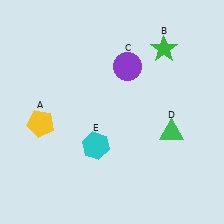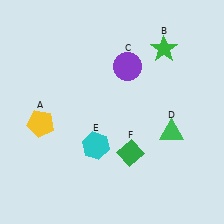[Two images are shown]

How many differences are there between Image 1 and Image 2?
There is 1 difference between the two images.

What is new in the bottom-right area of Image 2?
A green diamond (F) was added in the bottom-right area of Image 2.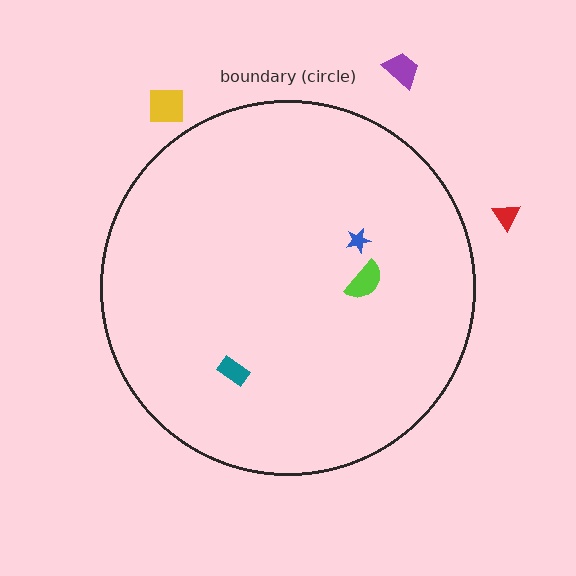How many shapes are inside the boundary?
3 inside, 3 outside.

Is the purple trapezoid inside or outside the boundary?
Outside.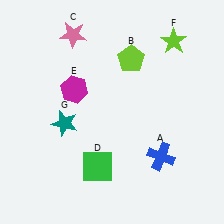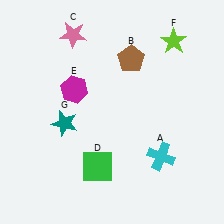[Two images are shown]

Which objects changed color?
A changed from blue to cyan. B changed from lime to brown.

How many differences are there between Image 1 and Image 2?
There are 2 differences between the two images.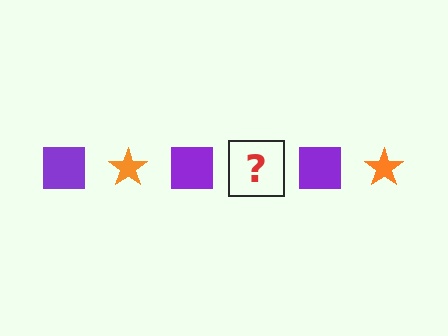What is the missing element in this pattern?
The missing element is an orange star.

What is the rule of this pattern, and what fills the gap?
The rule is that the pattern alternates between purple square and orange star. The gap should be filled with an orange star.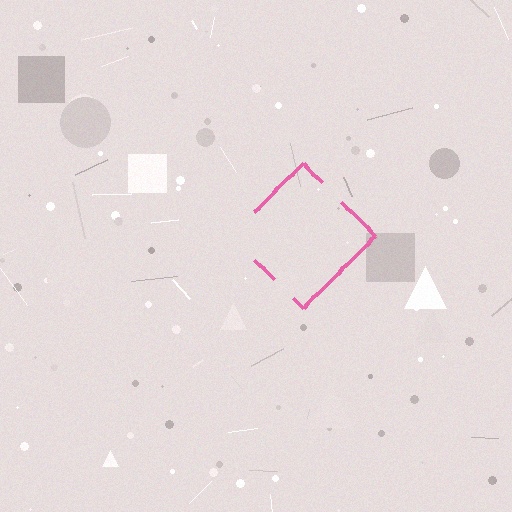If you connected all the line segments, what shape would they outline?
They would outline a diamond.